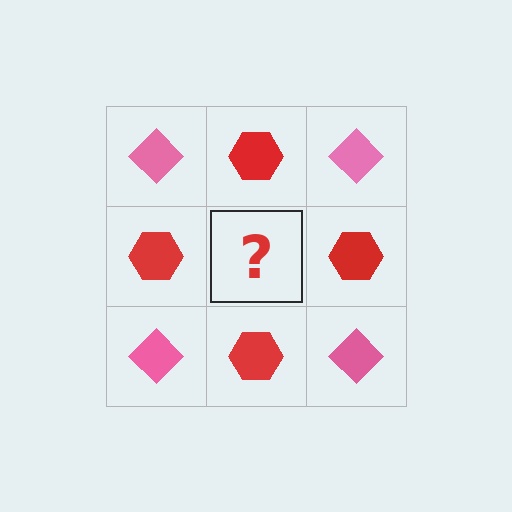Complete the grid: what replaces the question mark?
The question mark should be replaced with a pink diamond.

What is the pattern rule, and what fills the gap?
The rule is that it alternates pink diamond and red hexagon in a checkerboard pattern. The gap should be filled with a pink diamond.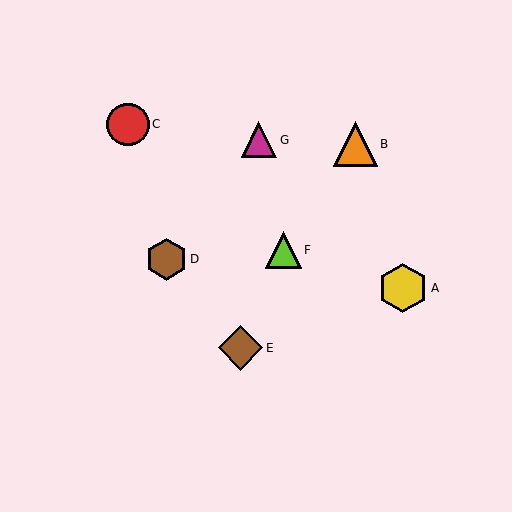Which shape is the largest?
The yellow hexagon (labeled A) is the largest.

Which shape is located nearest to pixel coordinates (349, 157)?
The orange triangle (labeled B) at (355, 144) is nearest to that location.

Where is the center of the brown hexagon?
The center of the brown hexagon is at (166, 259).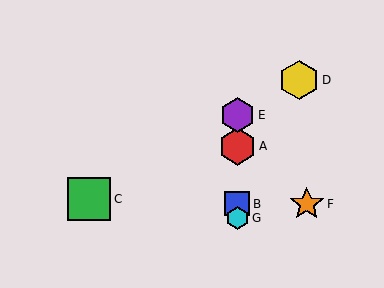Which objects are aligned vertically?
Objects A, B, E, G are aligned vertically.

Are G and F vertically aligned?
No, G is at x≈237 and F is at x≈307.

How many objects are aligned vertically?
4 objects (A, B, E, G) are aligned vertically.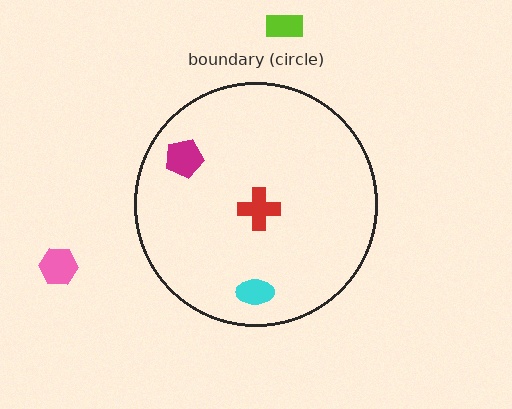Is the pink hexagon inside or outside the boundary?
Outside.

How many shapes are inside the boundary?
3 inside, 2 outside.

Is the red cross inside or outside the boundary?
Inside.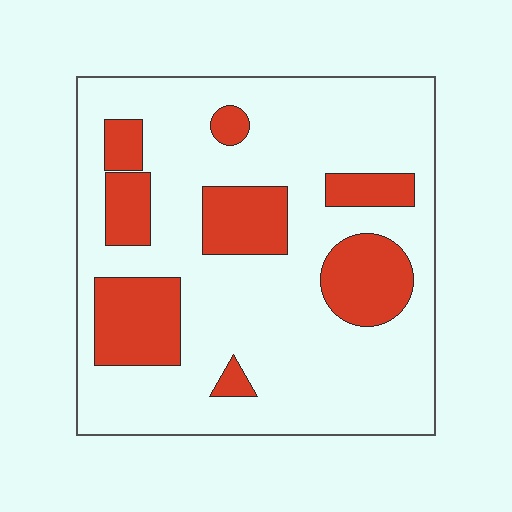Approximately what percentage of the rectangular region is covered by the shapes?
Approximately 25%.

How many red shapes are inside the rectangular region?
8.